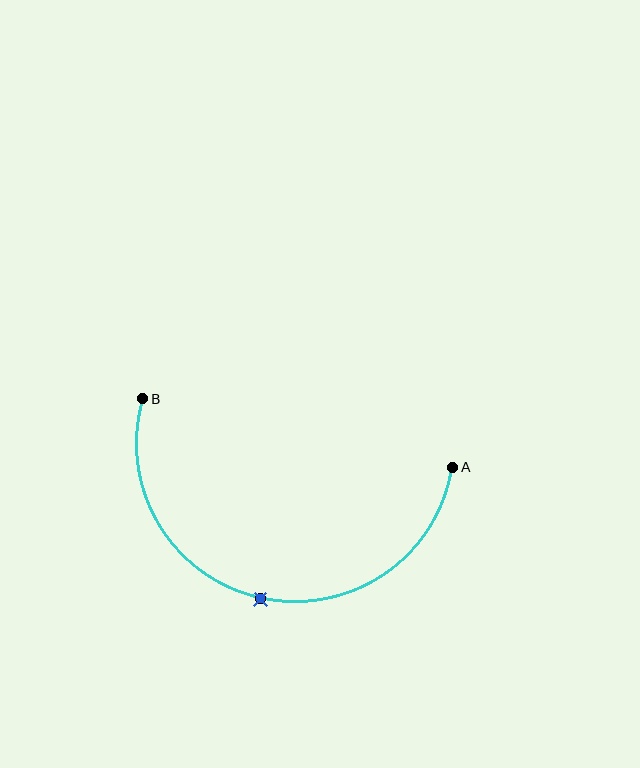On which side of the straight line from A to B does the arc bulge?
The arc bulges below the straight line connecting A and B.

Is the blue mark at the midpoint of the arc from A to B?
Yes. The blue mark lies on the arc at equal arc-length from both A and B — it is the arc midpoint.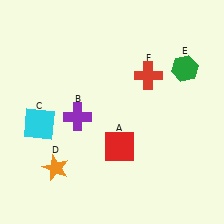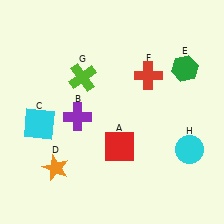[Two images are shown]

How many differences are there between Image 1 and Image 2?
There are 2 differences between the two images.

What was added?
A lime cross (G), a cyan circle (H) were added in Image 2.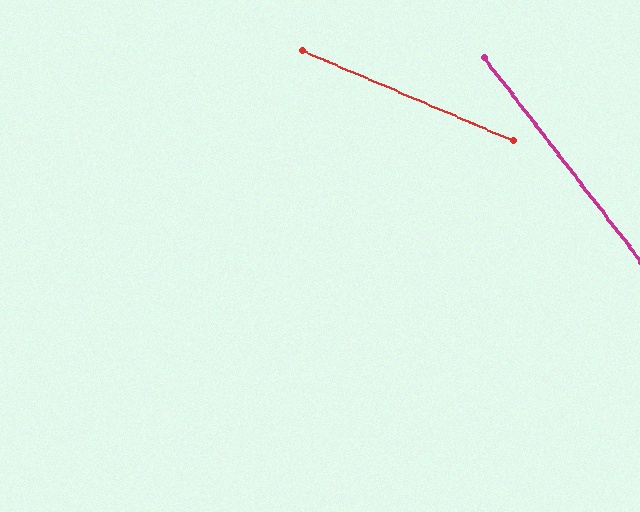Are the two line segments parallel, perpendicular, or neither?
Neither parallel nor perpendicular — they differ by about 29°.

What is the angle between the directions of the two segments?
Approximately 29 degrees.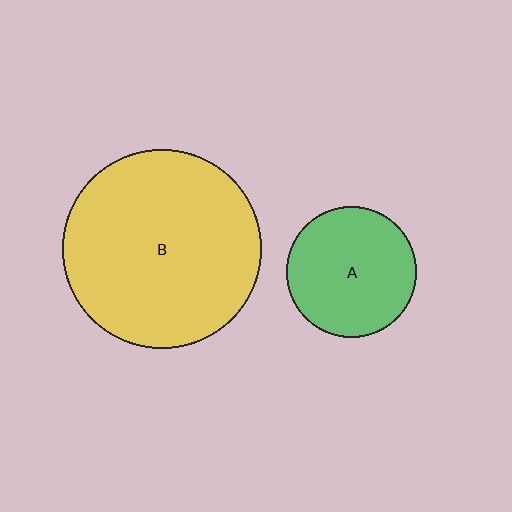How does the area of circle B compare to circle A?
Approximately 2.3 times.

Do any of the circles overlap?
No, none of the circles overlap.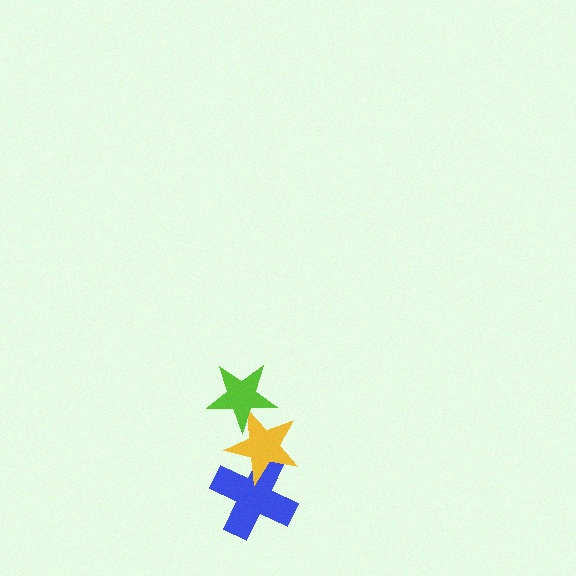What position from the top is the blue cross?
The blue cross is 3rd from the top.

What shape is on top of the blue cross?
The yellow star is on top of the blue cross.